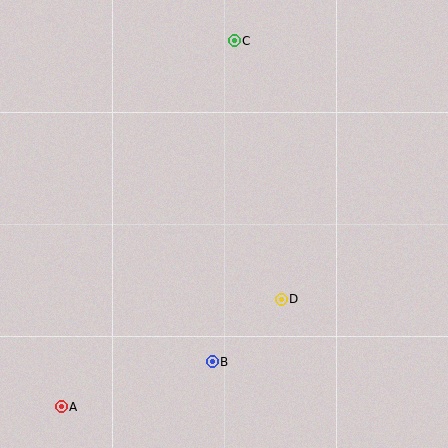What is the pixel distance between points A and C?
The distance between A and C is 405 pixels.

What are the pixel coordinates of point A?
Point A is at (61, 407).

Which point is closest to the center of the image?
Point D at (281, 299) is closest to the center.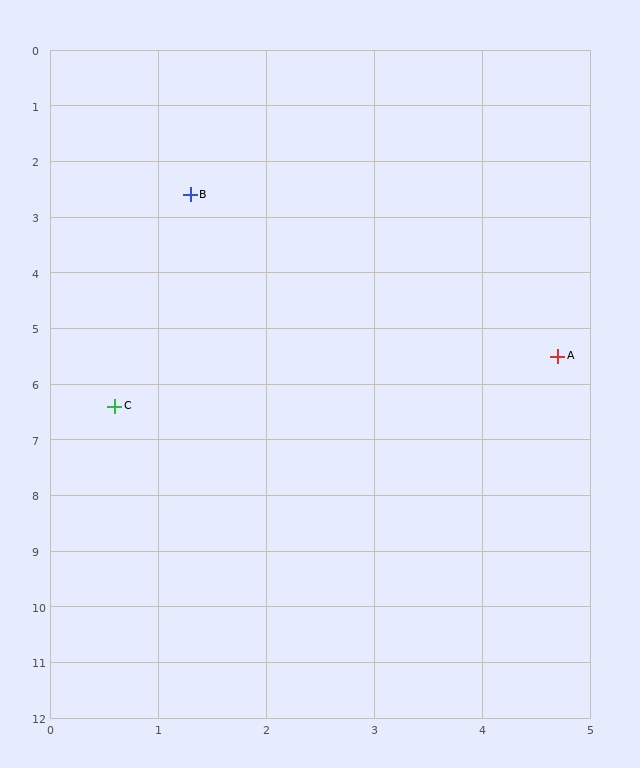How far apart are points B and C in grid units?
Points B and C are about 3.9 grid units apart.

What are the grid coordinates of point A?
Point A is at approximately (4.7, 5.5).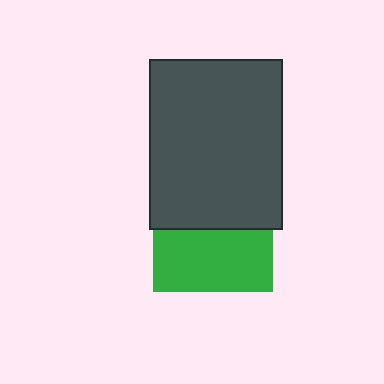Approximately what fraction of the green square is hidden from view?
Roughly 48% of the green square is hidden behind the dark gray rectangle.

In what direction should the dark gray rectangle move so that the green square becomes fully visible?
The dark gray rectangle should move up. That is the shortest direction to clear the overlap and leave the green square fully visible.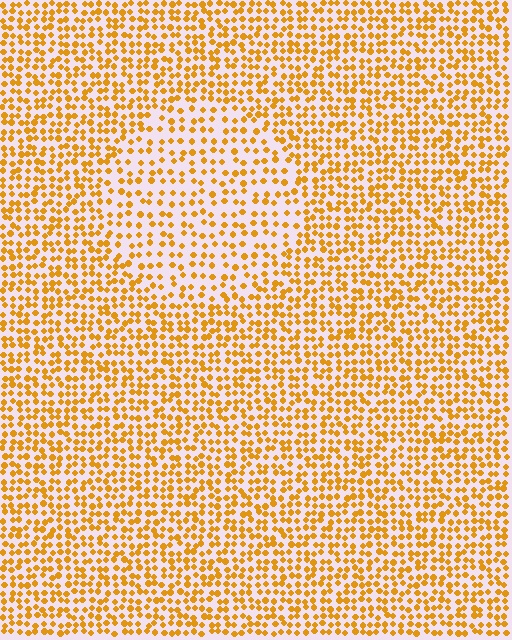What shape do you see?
I see a circle.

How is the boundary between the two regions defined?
The boundary is defined by a change in element density (approximately 1.7x ratio). All elements are the same color, size, and shape.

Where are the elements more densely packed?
The elements are more densely packed outside the circle boundary.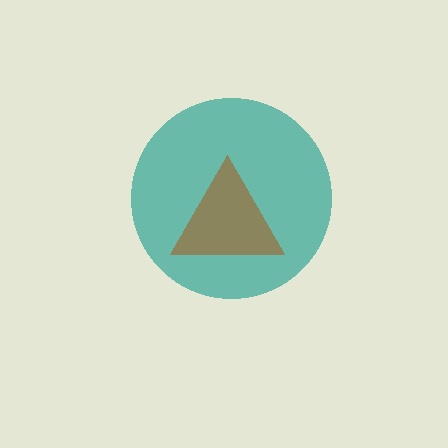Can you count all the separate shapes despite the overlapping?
Yes, there are 2 separate shapes.